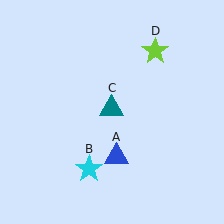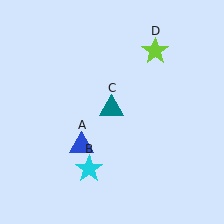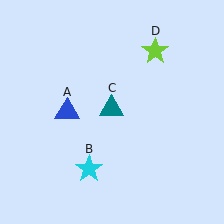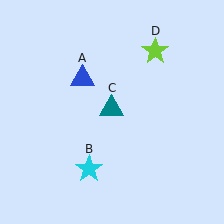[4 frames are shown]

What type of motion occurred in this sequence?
The blue triangle (object A) rotated clockwise around the center of the scene.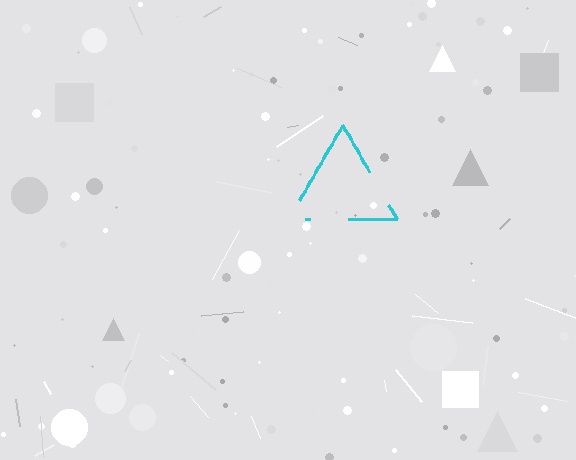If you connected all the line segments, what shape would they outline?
They would outline a triangle.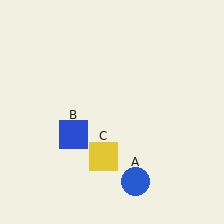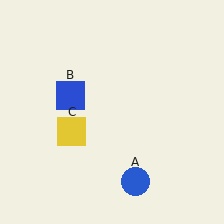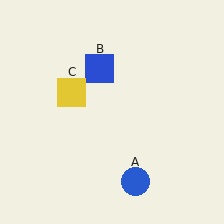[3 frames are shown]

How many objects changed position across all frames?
2 objects changed position: blue square (object B), yellow square (object C).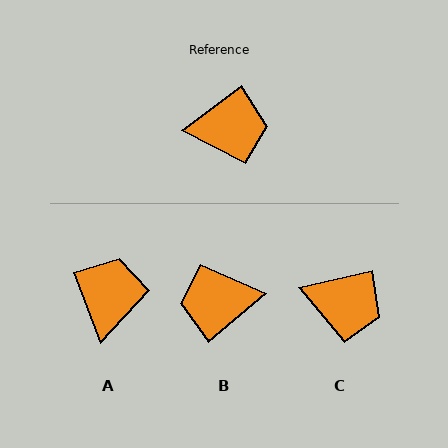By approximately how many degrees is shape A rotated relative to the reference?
Approximately 74 degrees counter-clockwise.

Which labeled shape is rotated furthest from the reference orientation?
B, about 177 degrees away.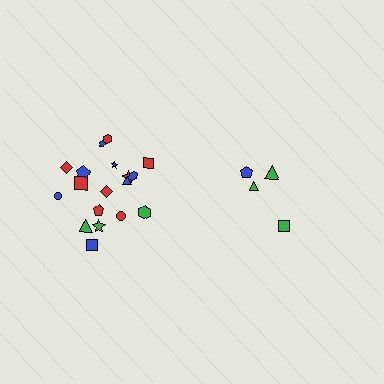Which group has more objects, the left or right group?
The left group.